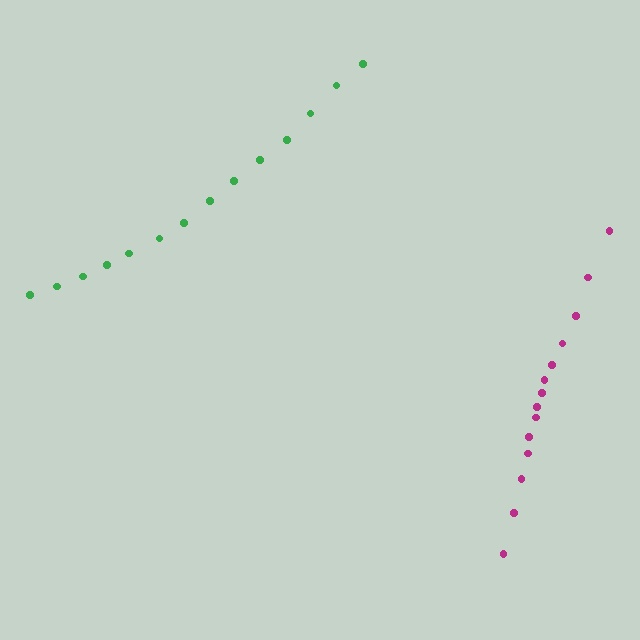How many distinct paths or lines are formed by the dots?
There are 2 distinct paths.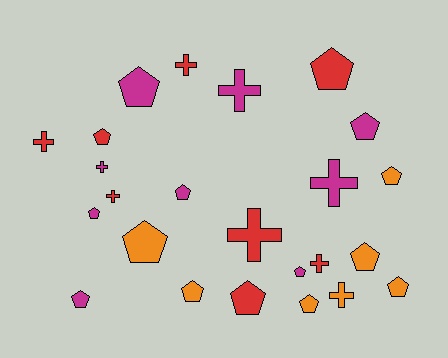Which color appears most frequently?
Magenta, with 9 objects.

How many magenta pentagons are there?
There are 6 magenta pentagons.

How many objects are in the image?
There are 24 objects.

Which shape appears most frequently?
Pentagon, with 15 objects.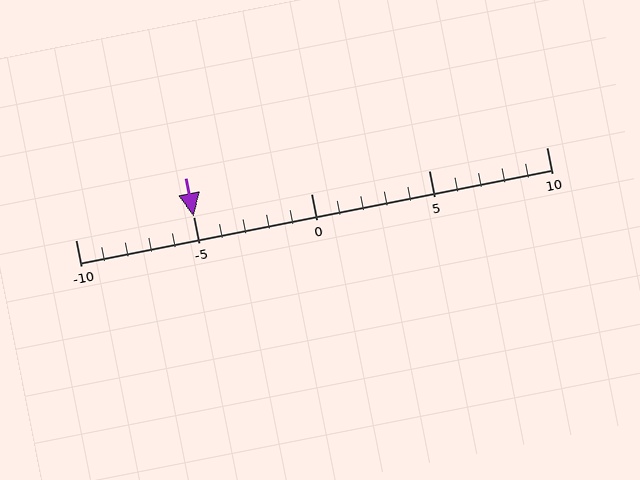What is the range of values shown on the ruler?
The ruler shows values from -10 to 10.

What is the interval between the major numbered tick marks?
The major tick marks are spaced 5 units apart.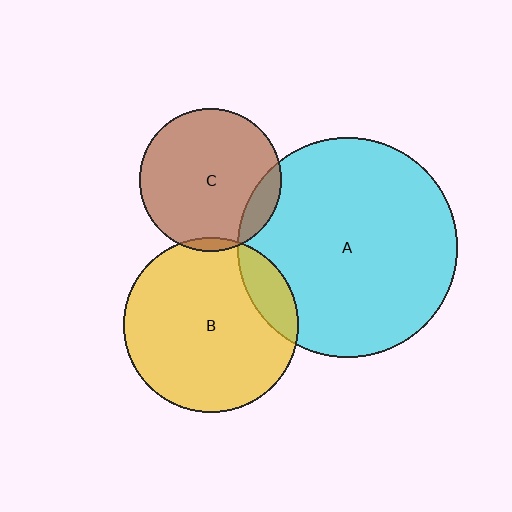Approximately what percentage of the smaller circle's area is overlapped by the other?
Approximately 10%.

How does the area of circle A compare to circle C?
Approximately 2.4 times.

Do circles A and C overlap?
Yes.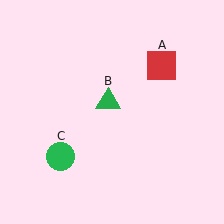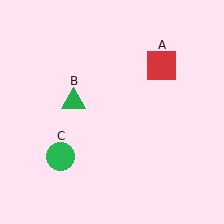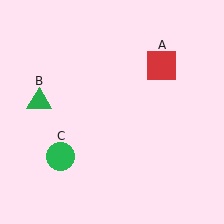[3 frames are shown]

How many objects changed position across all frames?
1 object changed position: green triangle (object B).